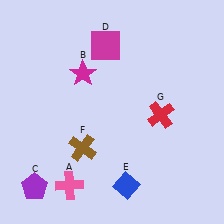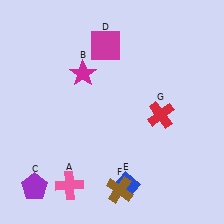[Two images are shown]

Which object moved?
The brown cross (F) moved down.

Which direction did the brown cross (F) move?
The brown cross (F) moved down.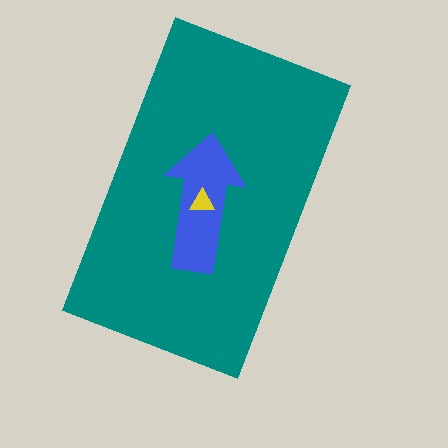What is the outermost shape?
The teal rectangle.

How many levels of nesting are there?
3.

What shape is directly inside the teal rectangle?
The blue arrow.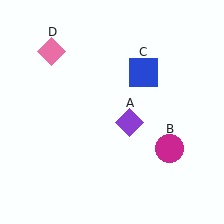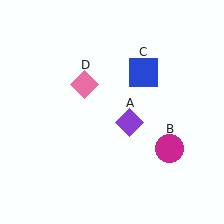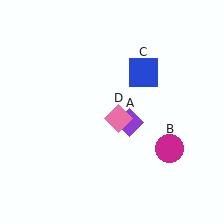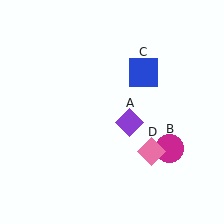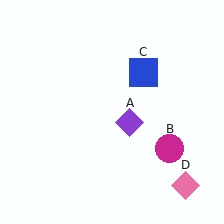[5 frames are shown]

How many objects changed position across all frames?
1 object changed position: pink diamond (object D).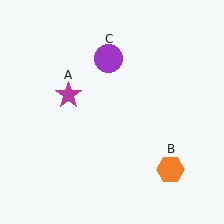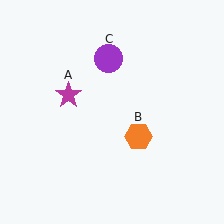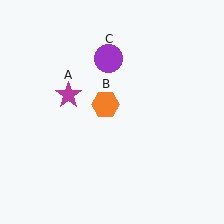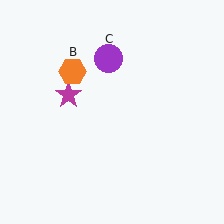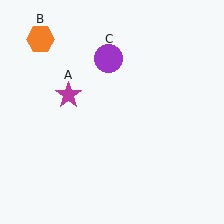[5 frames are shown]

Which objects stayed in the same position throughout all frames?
Magenta star (object A) and purple circle (object C) remained stationary.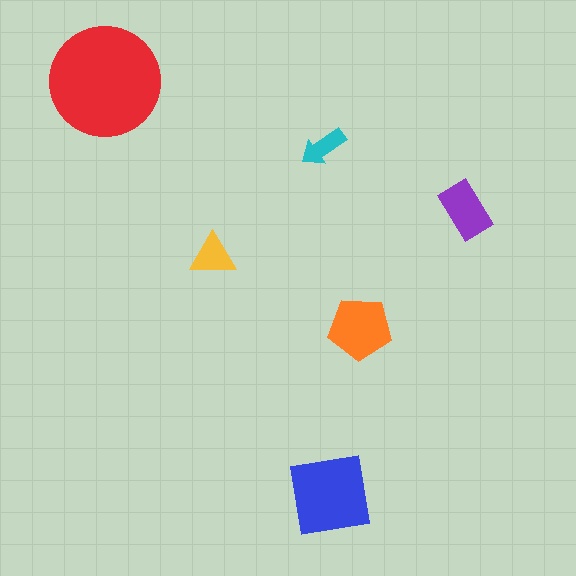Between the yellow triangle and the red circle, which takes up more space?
The red circle.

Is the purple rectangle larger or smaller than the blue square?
Smaller.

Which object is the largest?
The red circle.